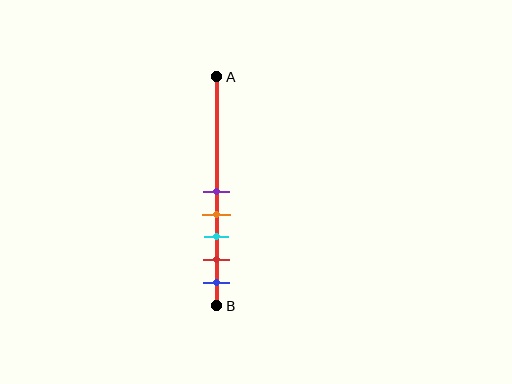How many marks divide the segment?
There are 5 marks dividing the segment.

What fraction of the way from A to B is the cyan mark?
The cyan mark is approximately 70% (0.7) of the way from A to B.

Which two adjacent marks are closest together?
The purple and orange marks are the closest adjacent pair.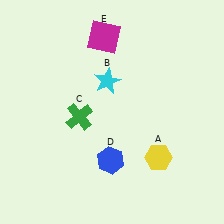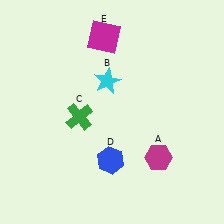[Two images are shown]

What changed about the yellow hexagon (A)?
In Image 1, A is yellow. In Image 2, it changed to magenta.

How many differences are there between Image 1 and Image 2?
There is 1 difference between the two images.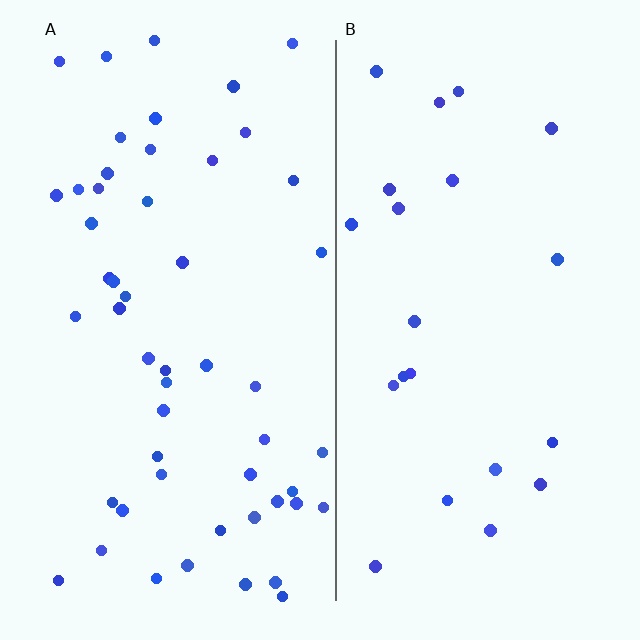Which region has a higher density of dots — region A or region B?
A (the left).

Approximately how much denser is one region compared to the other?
Approximately 2.4× — region A over region B.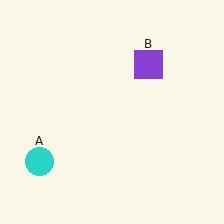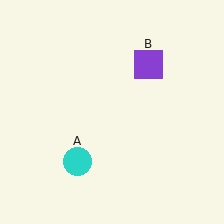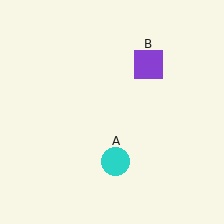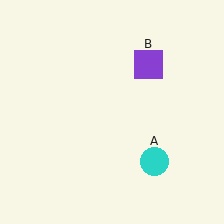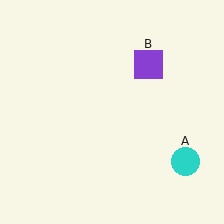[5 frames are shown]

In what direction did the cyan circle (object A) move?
The cyan circle (object A) moved right.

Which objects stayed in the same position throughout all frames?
Purple square (object B) remained stationary.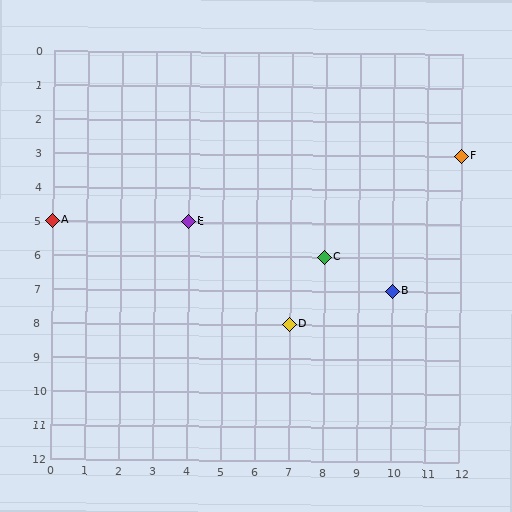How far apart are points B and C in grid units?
Points B and C are 2 columns and 1 row apart (about 2.2 grid units diagonally).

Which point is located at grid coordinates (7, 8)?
Point D is at (7, 8).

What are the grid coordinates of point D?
Point D is at grid coordinates (7, 8).